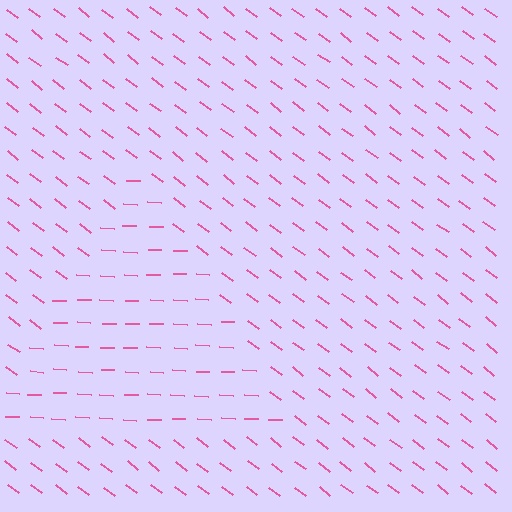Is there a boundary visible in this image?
Yes, there is a texture boundary formed by a change in line orientation.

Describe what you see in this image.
The image is filled with small pink line segments. A triangle region in the image has lines oriented differently from the surrounding lines, creating a visible texture boundary.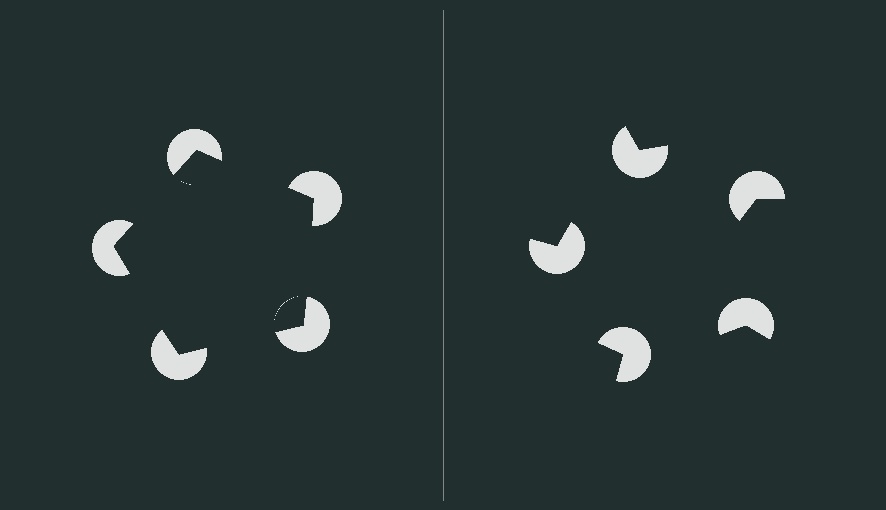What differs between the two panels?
The pac-man discs are positioned identically on both sides; only the wedge orientations differ. On the left they align to a pentagon; on the right they are misaligned.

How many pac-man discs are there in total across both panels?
10 — 5 on each side.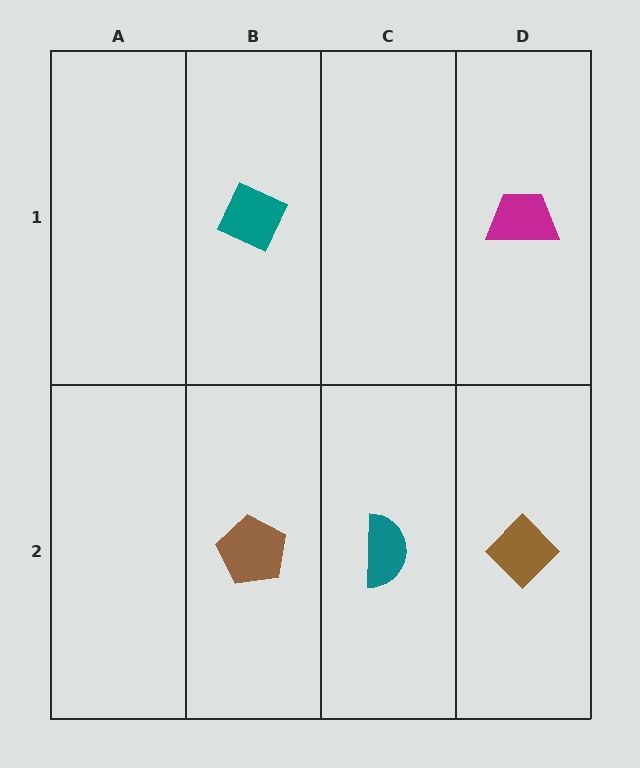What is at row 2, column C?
A teal semicircle.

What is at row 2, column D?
A brown diamond.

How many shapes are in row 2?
3 shapes.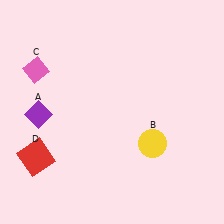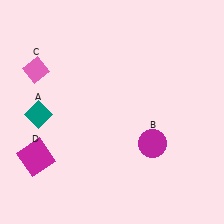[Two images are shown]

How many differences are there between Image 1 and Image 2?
There are 3 differences between the two images.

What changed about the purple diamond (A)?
In Image 1, A is purple. In Image 2, it changed to teal.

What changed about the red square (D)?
In Image 1, D is red. In Image 2, it changed to magenta.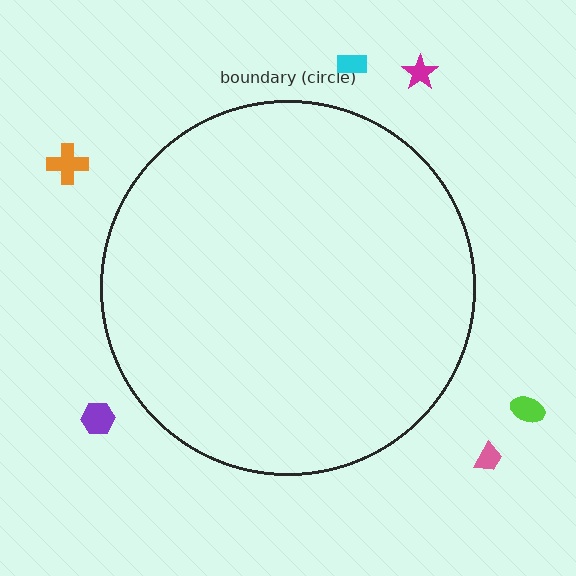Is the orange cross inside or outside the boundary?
Outside.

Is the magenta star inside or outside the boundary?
Outside.